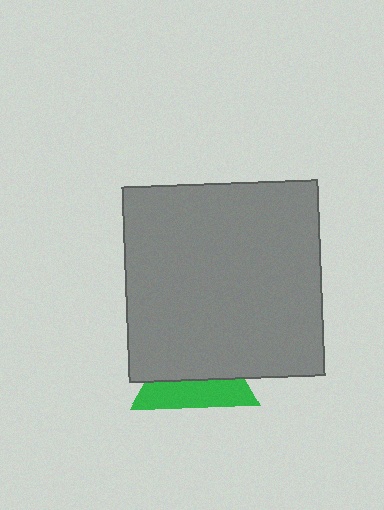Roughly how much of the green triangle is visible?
A small part of it is visible (roughly 40%).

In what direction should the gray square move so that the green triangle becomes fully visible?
The gray square should move up. That is the shortest direction to clear the overlap and leave the green triangle fully visible.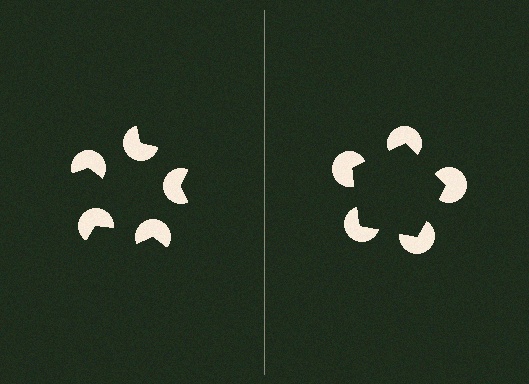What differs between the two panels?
The pac-man discs are positioned identically on both sides; only the wedge orientations differ. On the right they align to a pentagon; on the left they are misaligned.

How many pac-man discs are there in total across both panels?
10 — 5 on each side.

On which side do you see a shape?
An illusory pentagon appears on the right side. On the left side the wedge cuts are rotated, so no coherent shape forms.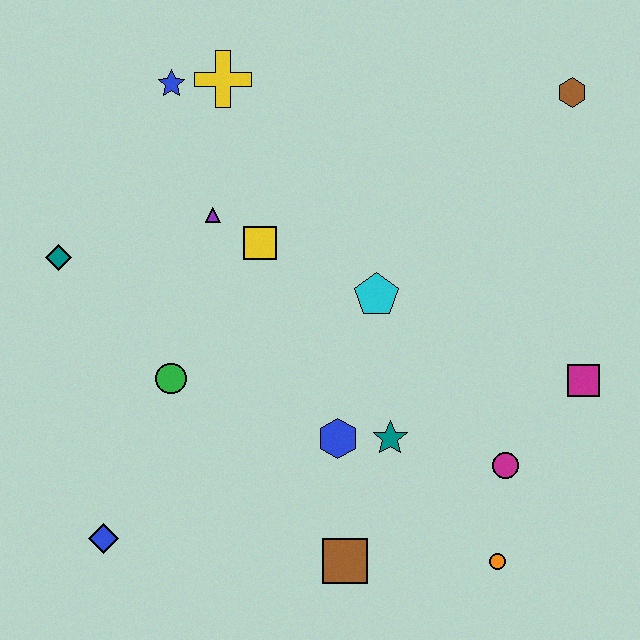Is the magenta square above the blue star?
No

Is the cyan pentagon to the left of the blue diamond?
No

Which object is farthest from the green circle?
The brown hexagon is farthest from the green circle.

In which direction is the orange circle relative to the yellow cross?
The orange circle is below the yellow cross.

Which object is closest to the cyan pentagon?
The yellow square is closest to the cyan pentagon.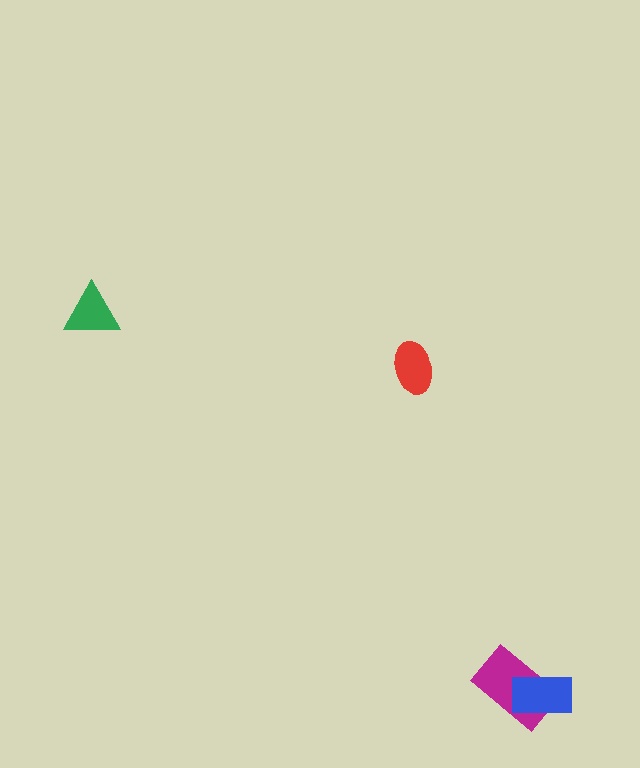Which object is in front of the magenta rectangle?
The blue rectangle is in front of the magenta rectangle.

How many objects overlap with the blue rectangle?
1 object overlaps with the blue rectangle.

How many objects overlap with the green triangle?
0 objects overlap with the green triangle.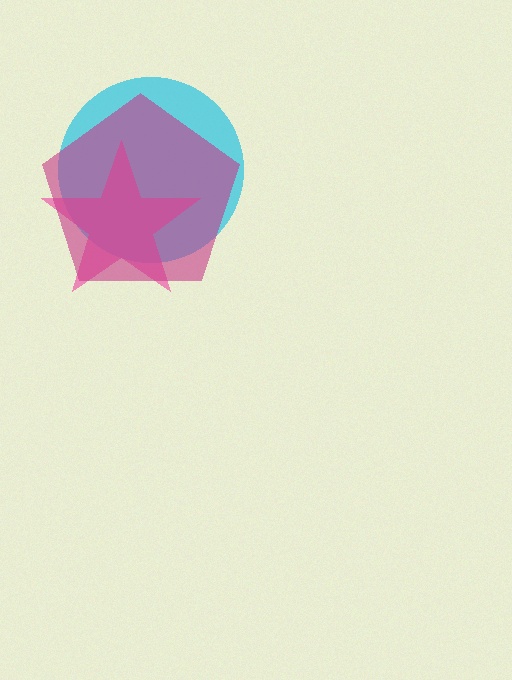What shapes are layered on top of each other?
The layered shapes are: a cyan circle, a pink star, a magenta pentagon.